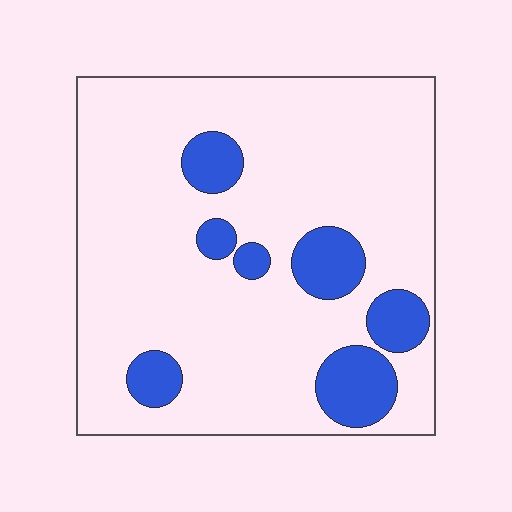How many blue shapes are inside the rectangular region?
7.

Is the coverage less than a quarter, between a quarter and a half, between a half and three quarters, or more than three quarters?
Less than a quarter.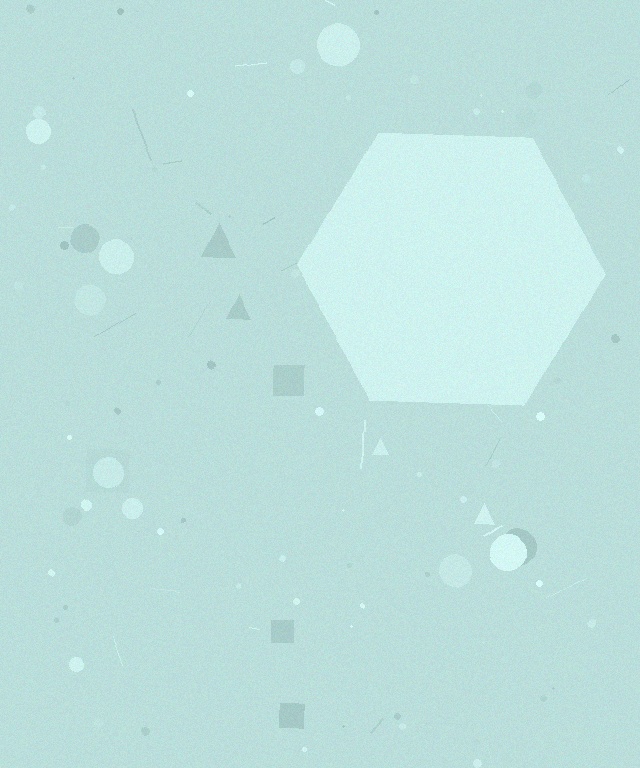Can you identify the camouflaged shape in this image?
The camouflaged shape is a hexagon.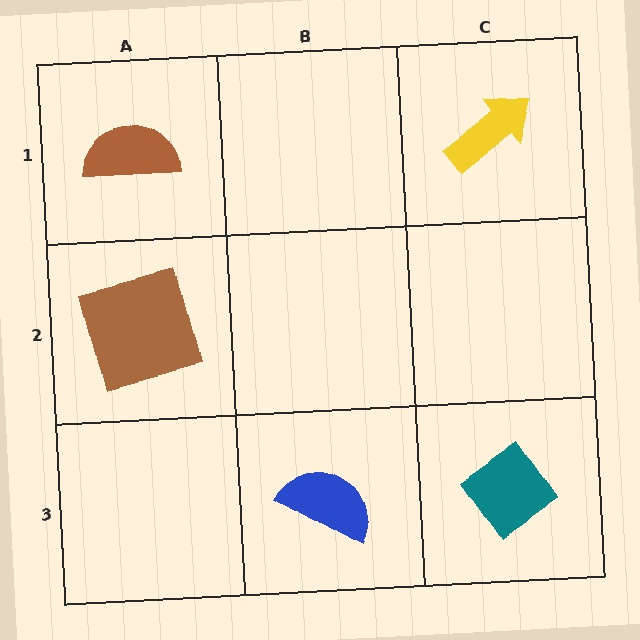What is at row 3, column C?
A teal diamond.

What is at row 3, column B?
A blue semicircle.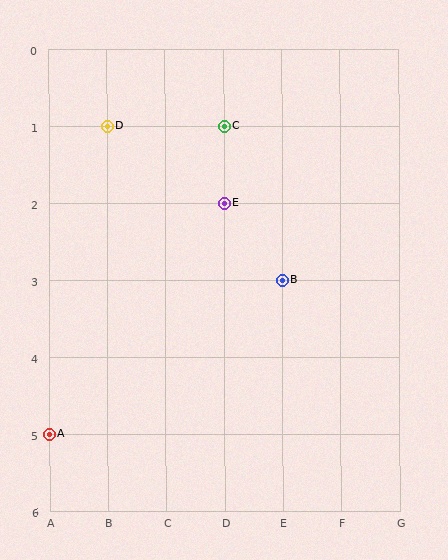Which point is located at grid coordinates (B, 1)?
Point D is at (B, 1).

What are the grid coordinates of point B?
Point B is at grid coordinates (E, 3).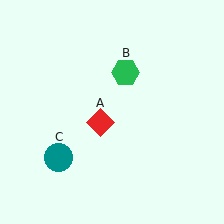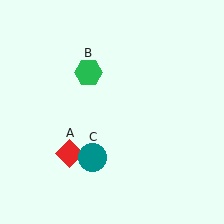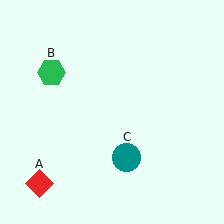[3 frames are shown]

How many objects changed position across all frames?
3 objects changed position: red diamond (object A), green hexagon (object B), teal circle (object C).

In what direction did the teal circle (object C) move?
The teal circle (object C) moved right.